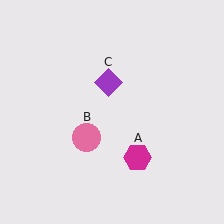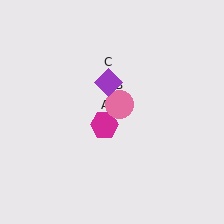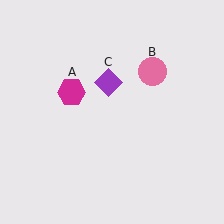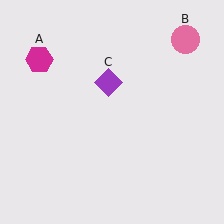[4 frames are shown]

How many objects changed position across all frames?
2 objects changed position: magenta hexagon (object A), pink circle (object B).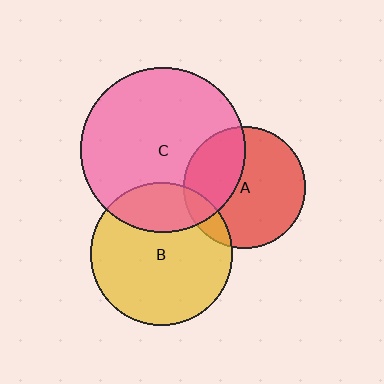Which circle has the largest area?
Circle C (pink).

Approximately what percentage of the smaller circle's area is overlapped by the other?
Approximately 35%.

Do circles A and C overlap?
Yes.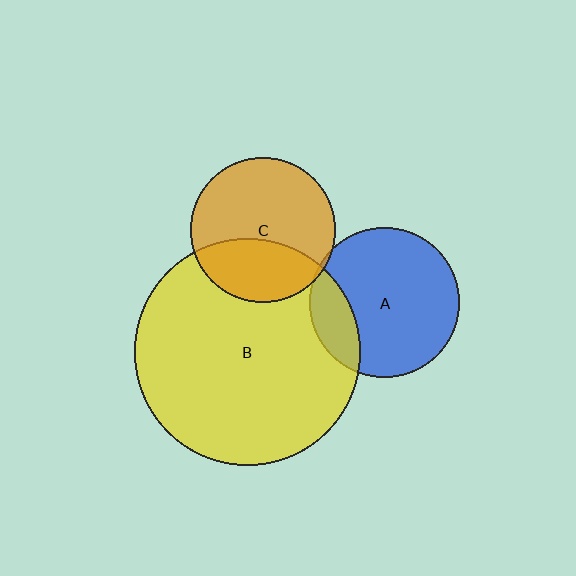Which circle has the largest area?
Circle B (yellow).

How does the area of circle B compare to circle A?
Approximately 2.3 times.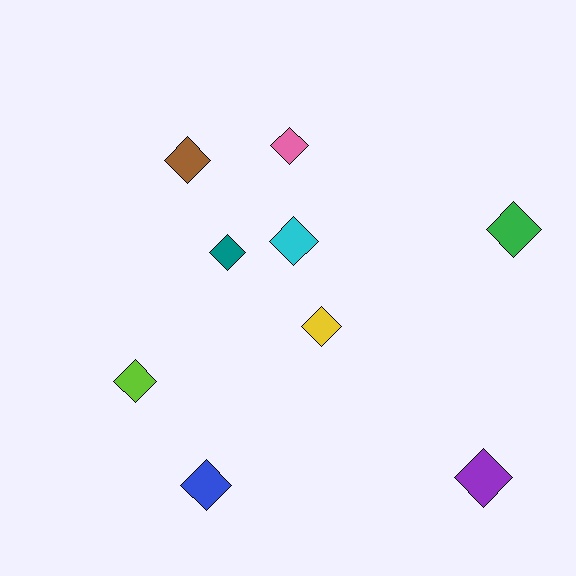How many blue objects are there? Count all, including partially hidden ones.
There is 1 blue object.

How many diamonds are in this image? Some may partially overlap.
There are 9 diamonds.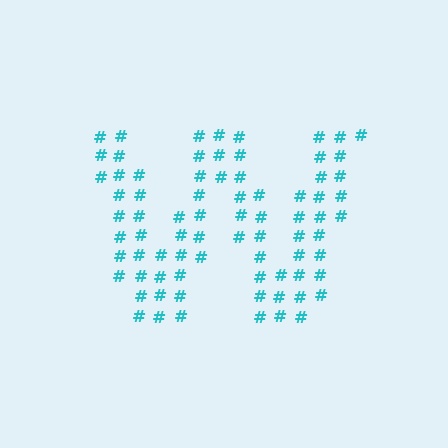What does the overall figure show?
The overall figure shows the letter W.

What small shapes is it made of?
It is made of small hash symbols.